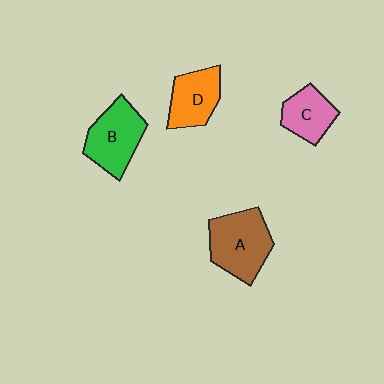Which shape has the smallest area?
Shape C (pink).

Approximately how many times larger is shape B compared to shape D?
Approximately 1.2 times.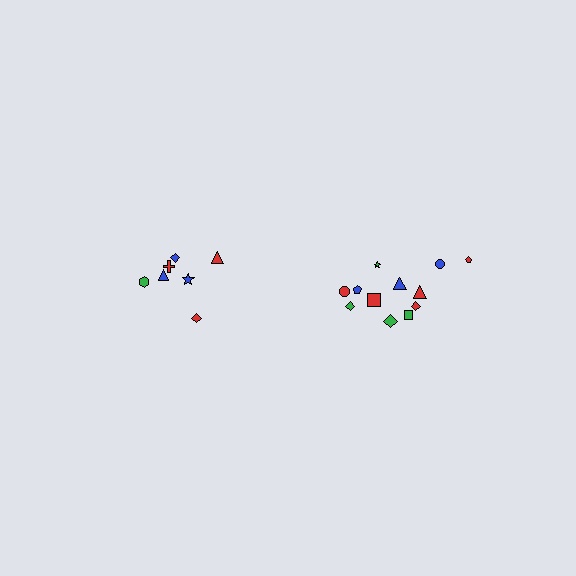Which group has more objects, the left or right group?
The right group.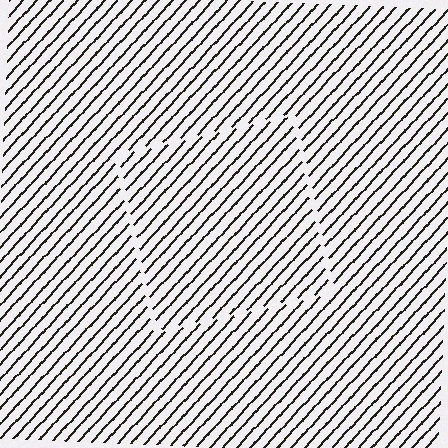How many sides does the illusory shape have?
4 sides — the line-ends trace a square.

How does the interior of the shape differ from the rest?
The interior of the shape contains the same grating, shifted by half a period — the contour is defined by the phase discontinuity where line-ends from the inner and outer gratings abut.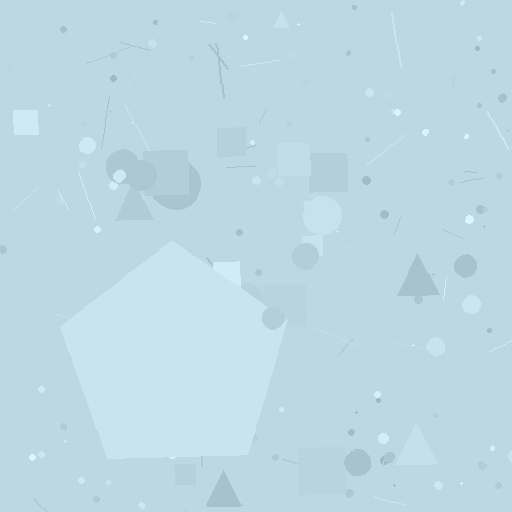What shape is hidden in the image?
A pentagon is hidden in the image.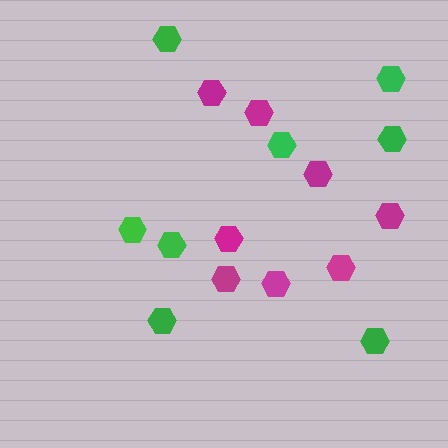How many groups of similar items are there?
There are 2 groups: one group of green hexagons (8) and one group of magenta hexagons (8).